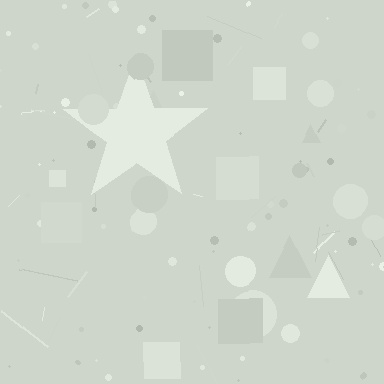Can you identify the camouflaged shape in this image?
The camouflaged shape is a star.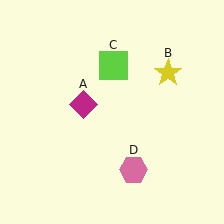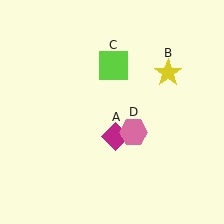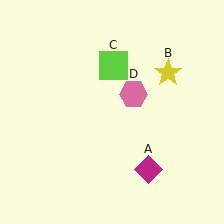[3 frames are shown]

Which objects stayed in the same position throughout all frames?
Yellow star (object B) and lime square (object C) remained stationary.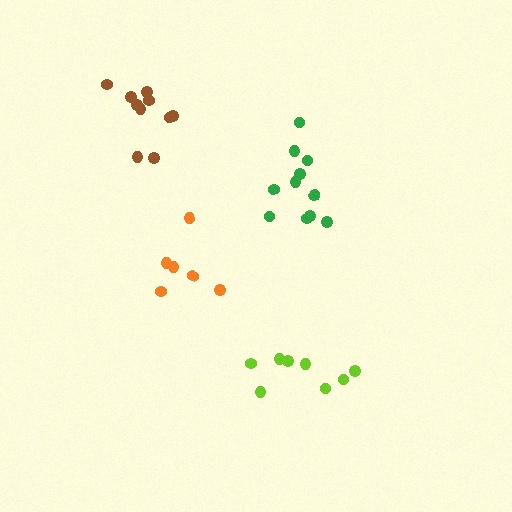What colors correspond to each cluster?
The clusters are colored: brown, lime, green, orange.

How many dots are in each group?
Group 1: 10 dots, Group 2: 8 dots, Group 3: 11 dots, Group 4: 6 dots (35 total).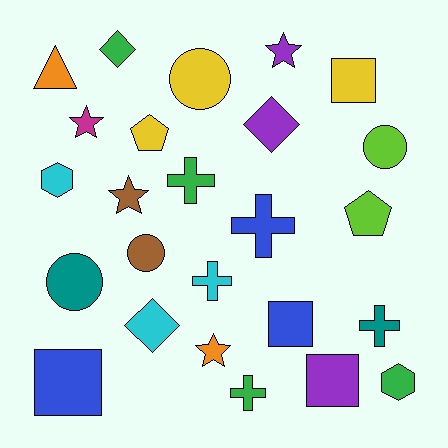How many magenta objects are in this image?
There is 1 magenta object.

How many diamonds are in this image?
There are 3 diamonds.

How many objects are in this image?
There are 25 objects.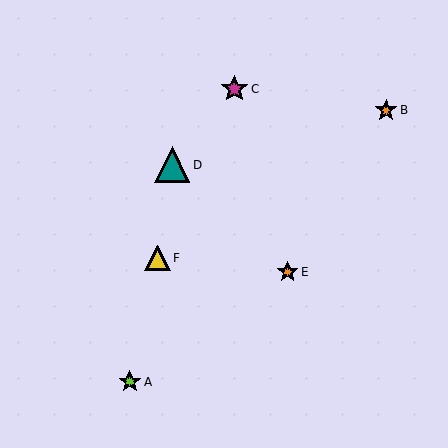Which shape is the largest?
The teal triangle (labeled D) is the largest.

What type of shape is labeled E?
Shape E is an orange star.